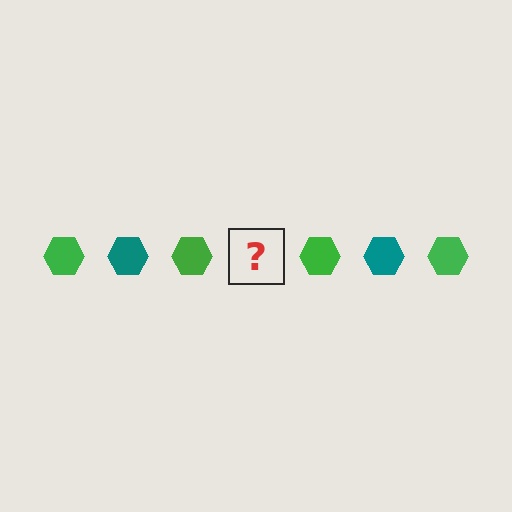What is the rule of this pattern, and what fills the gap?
The rule is that the pattern cycles through green, teal hexagons. The gap should be filled with a teal hexagon.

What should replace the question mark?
The question mark should be replaced with a teal hexagon.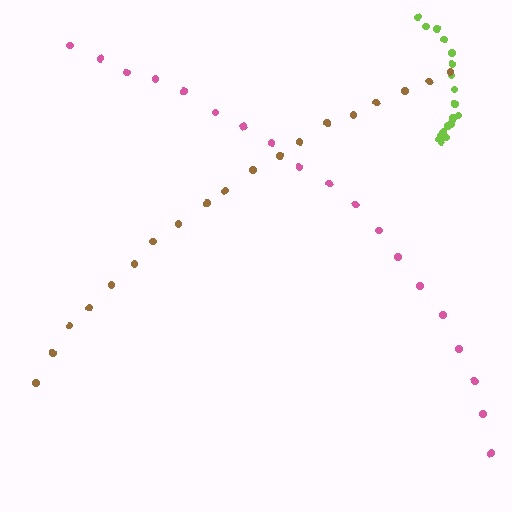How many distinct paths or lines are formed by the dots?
There are 3 distinct paths.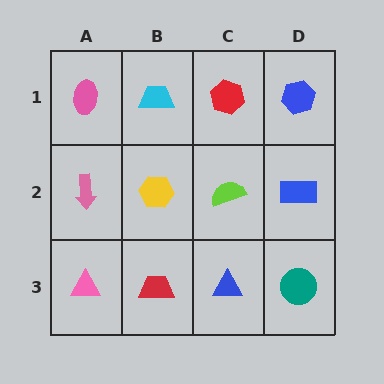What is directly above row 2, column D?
A blue hexagon.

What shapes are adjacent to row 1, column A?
A pink arrow (row 2, column A), a cyan trapezoid (row 1, column B).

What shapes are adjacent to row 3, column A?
A pink arrow (row 2, column A), a red trapezoid (row 3, column B).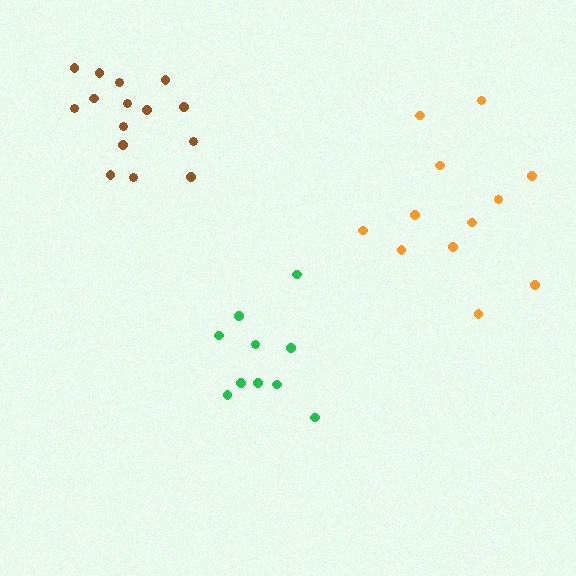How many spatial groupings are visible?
There are 3 spatial groupings.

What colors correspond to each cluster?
The clusters are colored: orange, green, brown.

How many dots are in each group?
Group 1: 12 dots, Group 2: 10 dots, Group 3: 15 dots (37 total).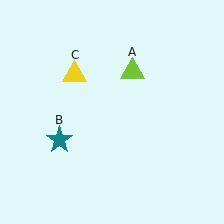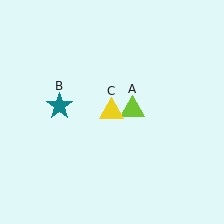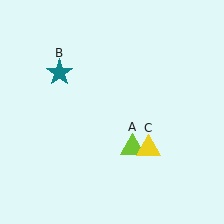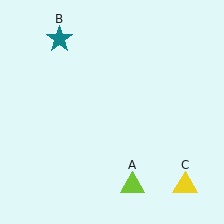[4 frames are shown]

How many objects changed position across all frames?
3 objects changed position: lime triangle (object A), teal star (object B), yellow triangle (object C).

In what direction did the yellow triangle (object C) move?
The yellow triangle (object C) moved down and to the right.